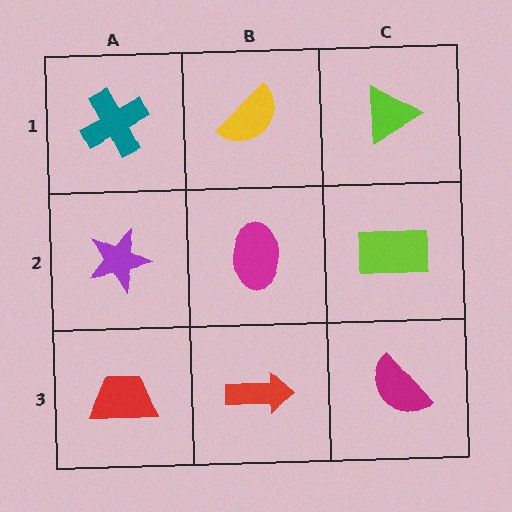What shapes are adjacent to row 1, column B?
A magenta ellipse (row 2, column B), a teal cross (row 1, column A), a lime triangle (row 1, column C).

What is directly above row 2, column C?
A lime triangle.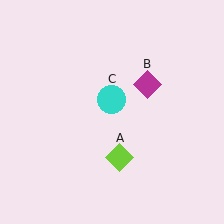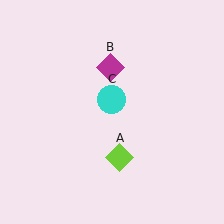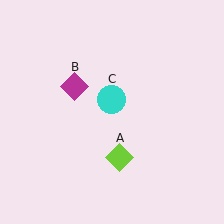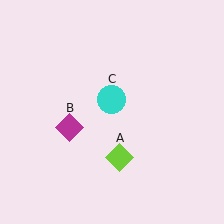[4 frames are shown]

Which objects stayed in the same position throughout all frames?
Lime diamond (object A) and cyan circle (object C) remained stationary.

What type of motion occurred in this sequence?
The magenta diamond (object B) rotated counterclockwise around the center of the scene.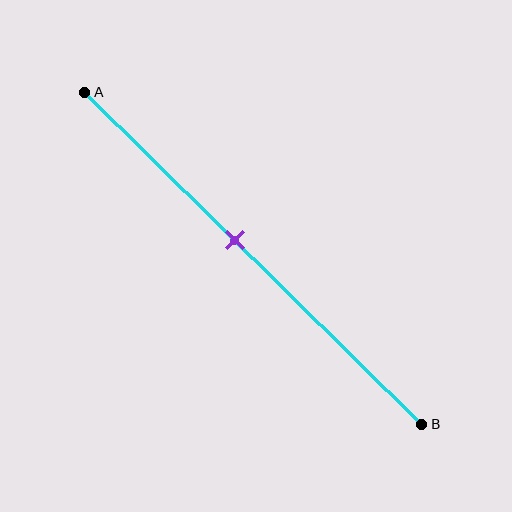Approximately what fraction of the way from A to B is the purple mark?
The purple mark is approximately 45% of the way from A to B.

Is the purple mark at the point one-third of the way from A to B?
No, the mark is at about 45% from A, not at the 33% one-third point.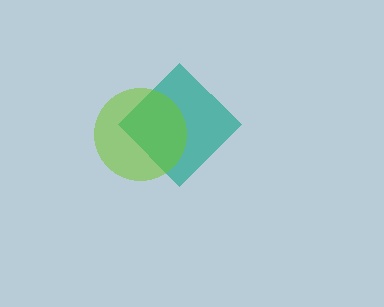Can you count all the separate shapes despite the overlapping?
Yes, there are 2 separate shapes.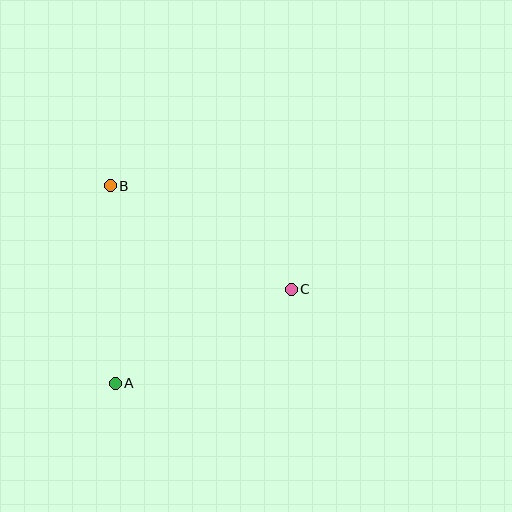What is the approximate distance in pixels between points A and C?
The distance between A and C is approximately 200 pixels.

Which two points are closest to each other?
Points A and B are closest to each other.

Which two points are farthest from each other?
Points B and C are farthest from each other.